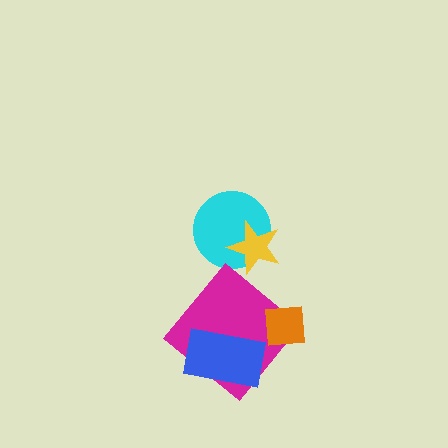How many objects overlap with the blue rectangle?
1 object overlaps with the blue rectangle.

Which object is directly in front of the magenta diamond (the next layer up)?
The orange square is directly in front of the magenta diamond.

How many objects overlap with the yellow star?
1 object overlaps with the yellow star.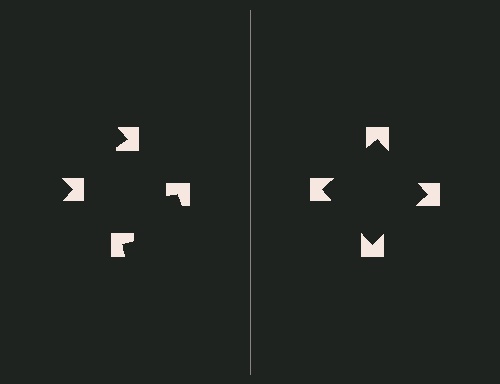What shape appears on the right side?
An illusory square.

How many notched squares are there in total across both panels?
8 — 4 on each side.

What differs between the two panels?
The notched squares are positioned identically on both sides; only the wedge orientations differ. On the right they align to a square; on the left they are misaligned.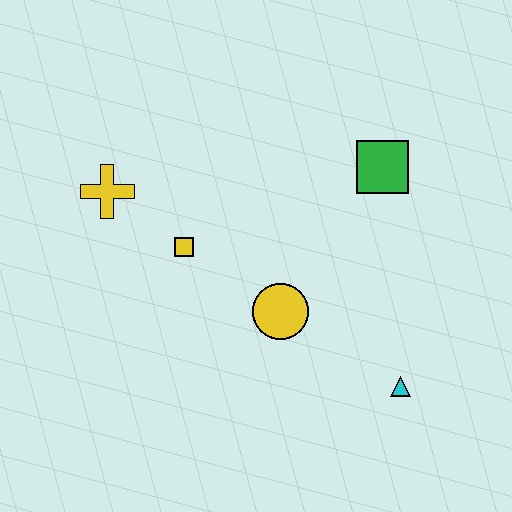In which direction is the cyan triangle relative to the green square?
The cyan triangle is below the green square.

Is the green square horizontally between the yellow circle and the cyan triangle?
Yes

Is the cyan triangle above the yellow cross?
No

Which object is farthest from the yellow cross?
The cyan triangle is farthest from the yellow cross.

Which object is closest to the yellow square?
The yellow cross is closest to the yellow square.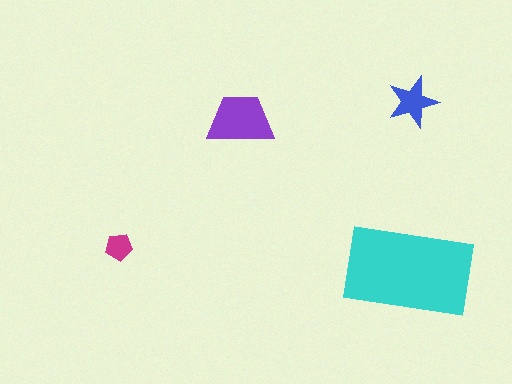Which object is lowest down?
The cyan rectangle is bottommost.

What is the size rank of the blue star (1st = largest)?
3rd.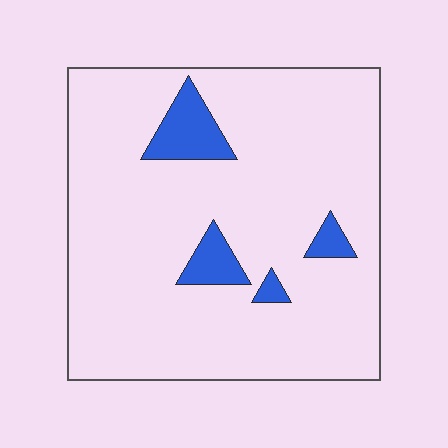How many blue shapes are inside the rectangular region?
4.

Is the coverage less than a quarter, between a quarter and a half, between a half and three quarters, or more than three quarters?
Less than a quarter.